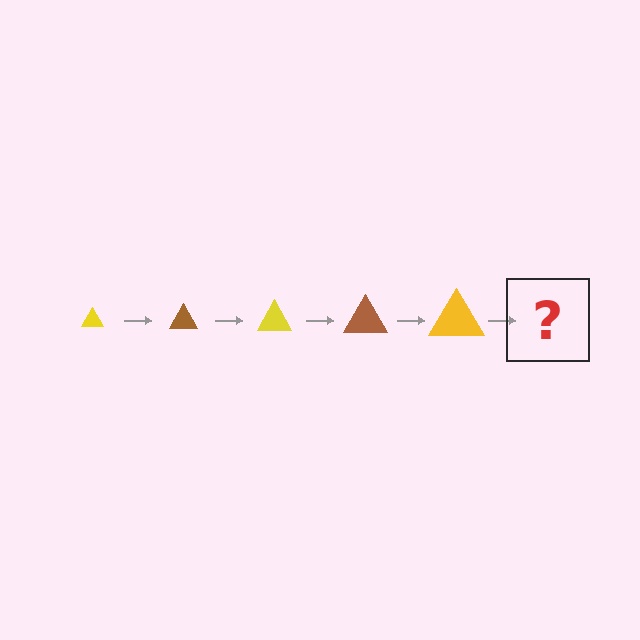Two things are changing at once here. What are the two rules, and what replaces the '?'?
The two rules are that the triangle grows larger each step and the color cycles through yellow and brown. The '?' should be a brown triangle, larger than the previous one.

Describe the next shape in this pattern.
It should be a brown triangle, larger than the previous one.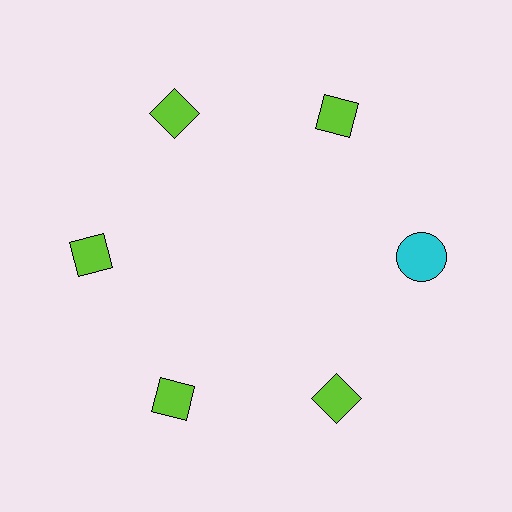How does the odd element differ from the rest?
It differs in both color (cyan instead of lime) and shape (circle instead of diamond).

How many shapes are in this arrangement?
There are 6 shapes arranged in a ring pattern.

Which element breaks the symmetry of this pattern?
The cyan circle at roughly the 3 o'clock position breaks the symmetry. All other shapes are lime diamonds.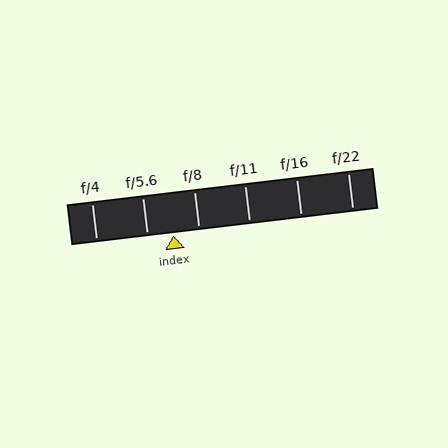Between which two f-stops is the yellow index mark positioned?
The index mark is between f/5.6 and f/8.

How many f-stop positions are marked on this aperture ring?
There are 6 f-stop positions marked.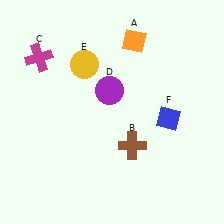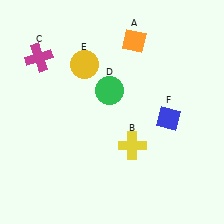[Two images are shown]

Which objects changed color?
B changed from brown to yellow. D changed from purple to green.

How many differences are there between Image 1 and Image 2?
There are 2 differences between the two images.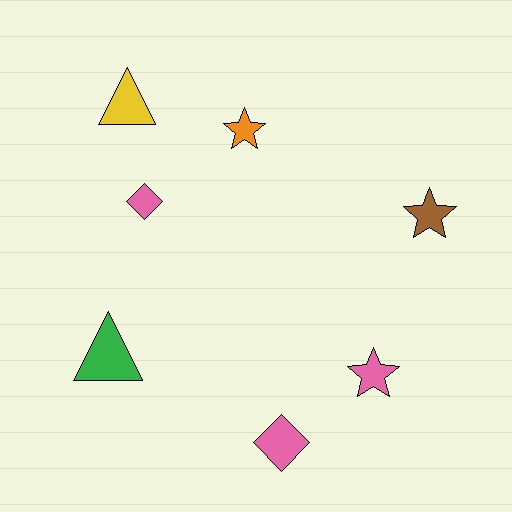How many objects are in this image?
There are 7 objects.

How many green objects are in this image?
There is 1 green object.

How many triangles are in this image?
There are 2 triangles.